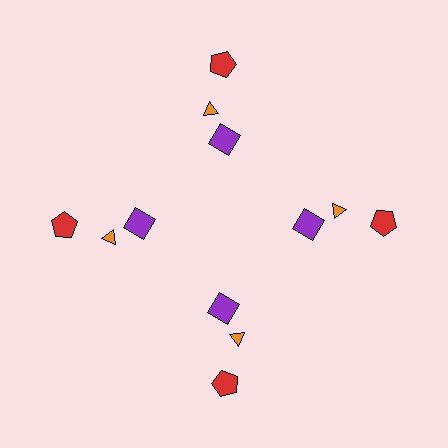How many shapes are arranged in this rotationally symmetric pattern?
There are 12 shapes, arranged in 4 groups of 3.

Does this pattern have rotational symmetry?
Yes, this pattern has 4-fold rotational symmetry. It looks the same after rotating 90 degrees around the center.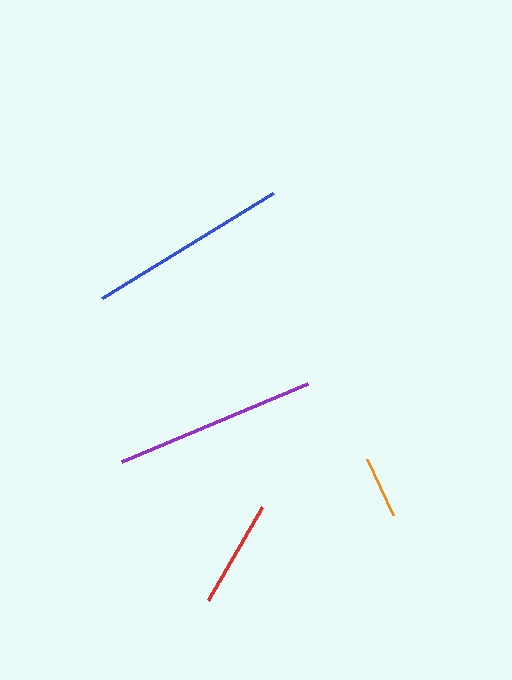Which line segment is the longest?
The purple line is the longest at approximately 202 pixels.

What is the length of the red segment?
The red segment is approximately 108 pixels long.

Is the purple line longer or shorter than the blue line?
The purple line is longer than the blue line.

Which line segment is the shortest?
The orange line is the shortest at approximately 61 pixels.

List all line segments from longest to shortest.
From longest to shortest: purple, blue, red, orange.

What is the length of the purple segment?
The purple segment is approximately 202 pixels long.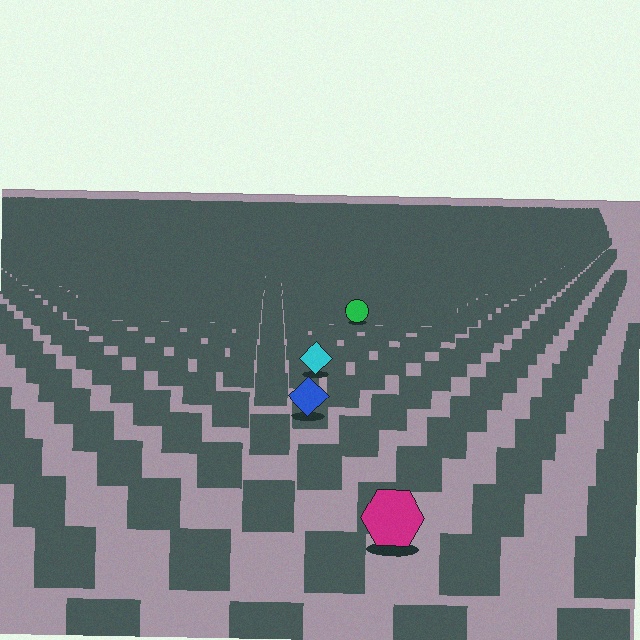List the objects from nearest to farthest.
From nearest to farthest: the magenta hexagon, the blue diamond, the cyan diamond, the green circle.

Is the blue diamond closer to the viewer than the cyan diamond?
Yes. The blue diamond is closer — you can tell from the texture gradient: the ground texture is coarser near it.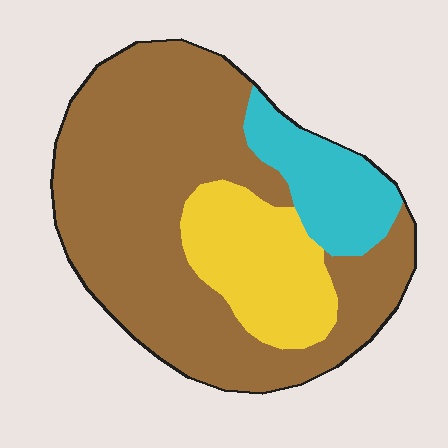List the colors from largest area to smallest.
From largest to smallest: brown, yellow, cyan.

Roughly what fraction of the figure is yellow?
Yellow takes up about one fifth (1/5) of the figure.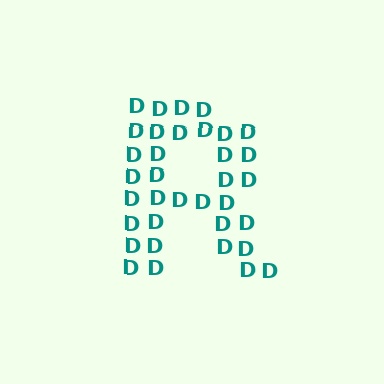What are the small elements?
The small elements are letter D's.